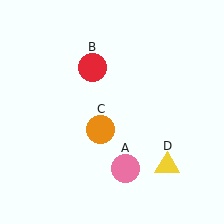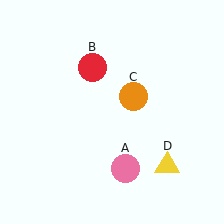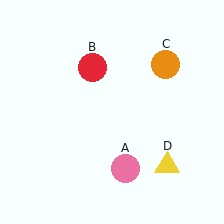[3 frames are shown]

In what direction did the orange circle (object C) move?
The orange circle (object C) moved up and to the right.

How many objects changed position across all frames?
1 object changed position: orange circle (object C).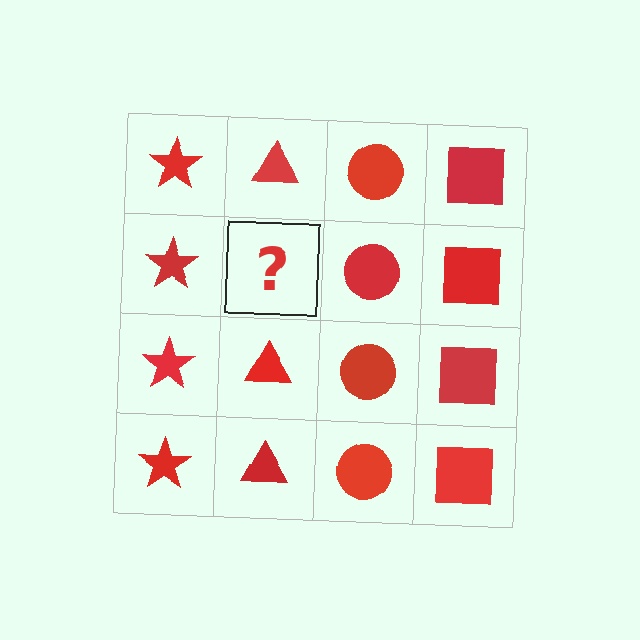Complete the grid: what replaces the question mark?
The question mark should be replaced with a red triangle.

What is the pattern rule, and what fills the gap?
The rule is that each column has a consistent shape. The gap should be filled with a red triangle.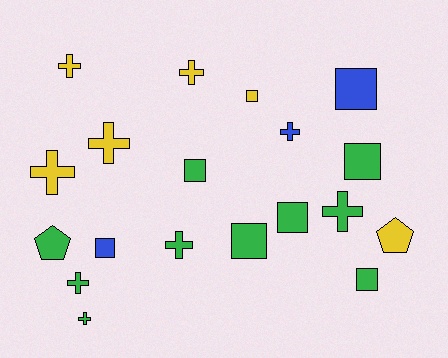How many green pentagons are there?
There is 1 green pentagon.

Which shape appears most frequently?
Cross, with 9 objects.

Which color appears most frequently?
Green, with 10 objects.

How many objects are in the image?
There are 19 objects.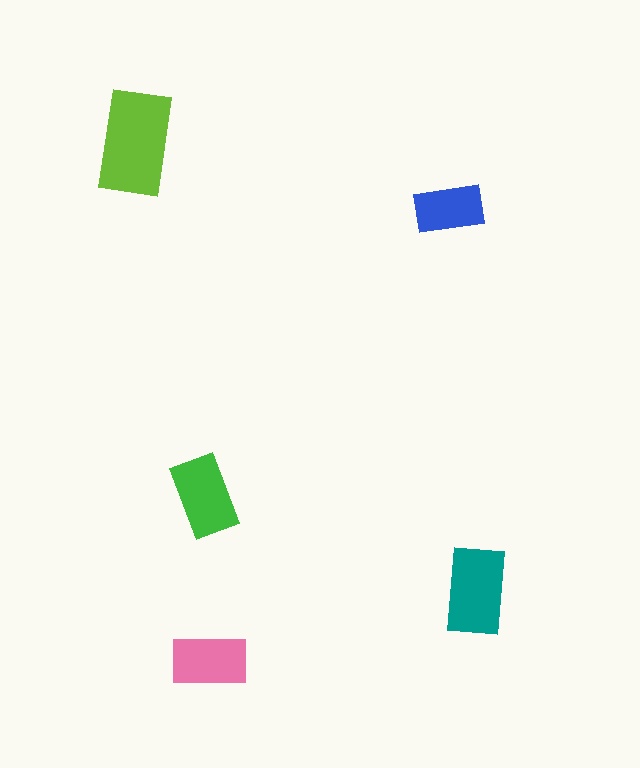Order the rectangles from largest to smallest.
the lime one, the teal one, the green one, the pink one, the blue one.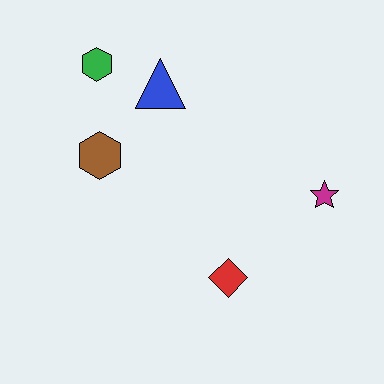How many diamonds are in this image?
There is 1 diamond.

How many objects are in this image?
There are 5 objects.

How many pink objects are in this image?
There are no pink objects.